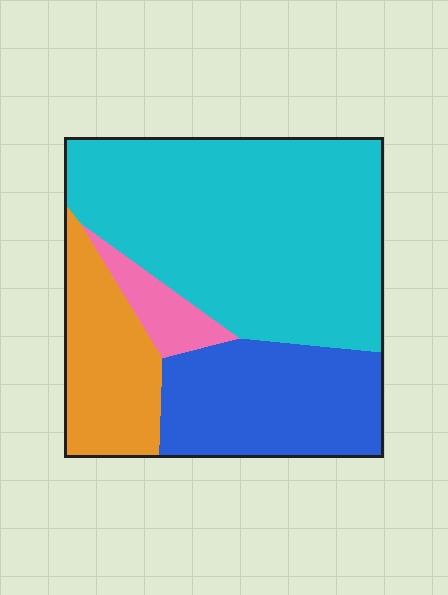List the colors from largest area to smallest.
From largest to smallest: cyan, blue, orange, pink.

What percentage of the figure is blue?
Blue takes up less than a quarter of the figure.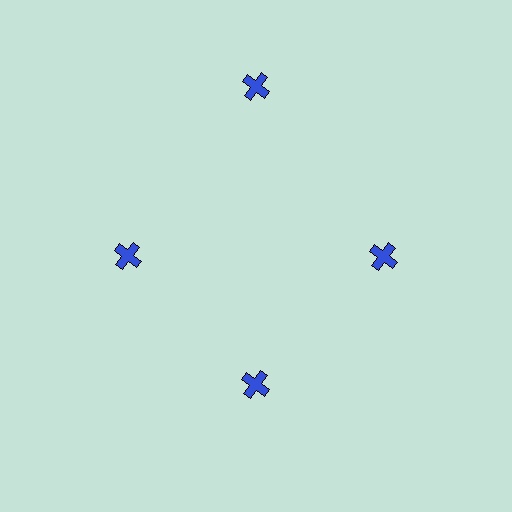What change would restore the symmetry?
The symmetry would be restored by moving it inward, back onto the ring so that all 4 crosses sit at equal angles and equal distance from the center.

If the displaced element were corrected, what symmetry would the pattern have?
It would have 4-fold rotational symmetry — the pattern would map onto itself every 90 degrees.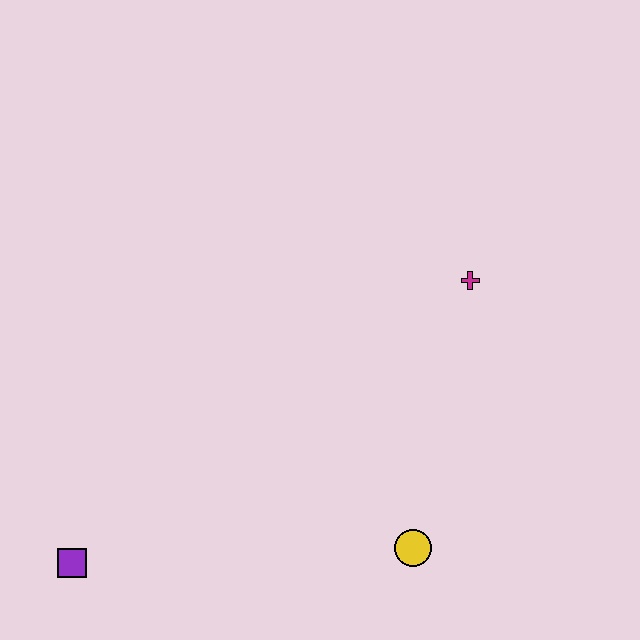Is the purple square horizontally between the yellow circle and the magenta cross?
No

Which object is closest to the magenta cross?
The yellow circle is closest to the magenta cross.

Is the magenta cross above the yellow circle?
Yes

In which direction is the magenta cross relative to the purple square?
The magenta cross is to the right of the purple square.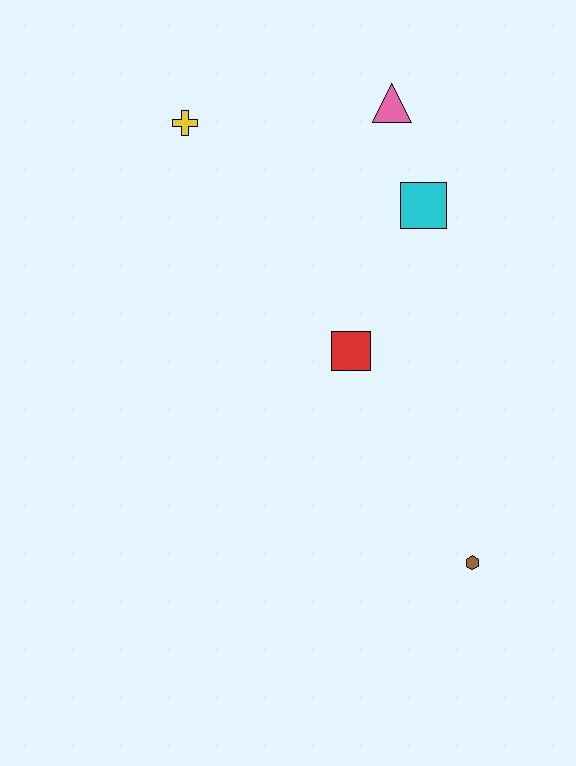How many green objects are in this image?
There are no green objects.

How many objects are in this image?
There are 5 objects.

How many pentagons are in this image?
There are no pentagons.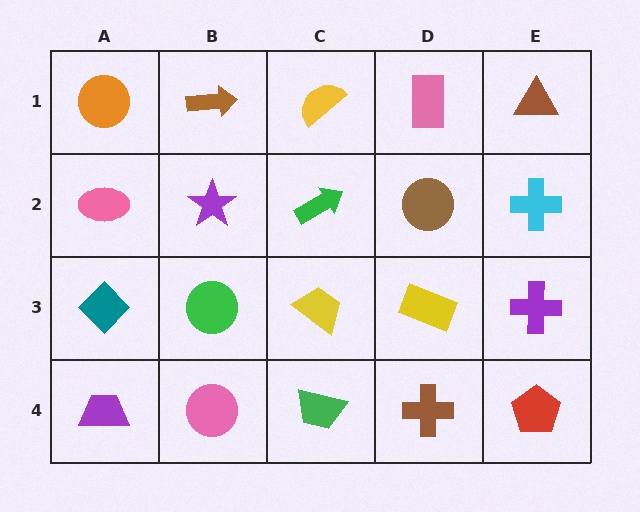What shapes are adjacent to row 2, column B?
A brown arrow (row 1, column B), a green circle (row 3, column B), a pink ellipse (row 2, column A), a green arrow (row 2, column C).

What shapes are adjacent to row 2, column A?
An orange circle (row 1, column A), a teal diamond (row 3, column A), a purple star (row 2, column B).